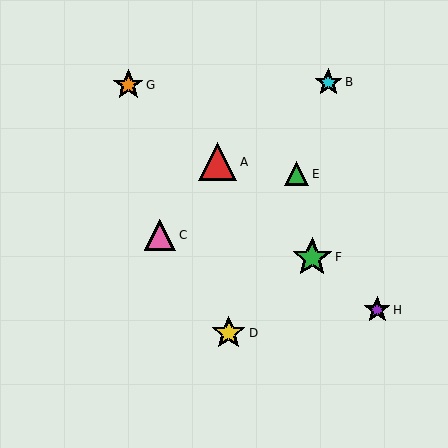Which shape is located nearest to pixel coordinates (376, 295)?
The purple star (labeled H) at (377, 310) is nearest to that location.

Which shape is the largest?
The green star (labeled F) is the largest.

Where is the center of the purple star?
The center of the purple star is at (377, 310).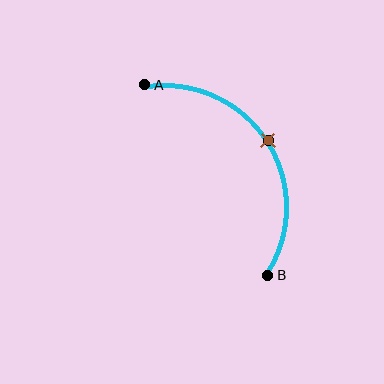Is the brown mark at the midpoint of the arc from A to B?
Yes. The brown mark lies on the arc at equal arc-length from both A and B — it is the arc midpoint.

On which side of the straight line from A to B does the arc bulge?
The arc bulges to the right of the straight line connecting A and B.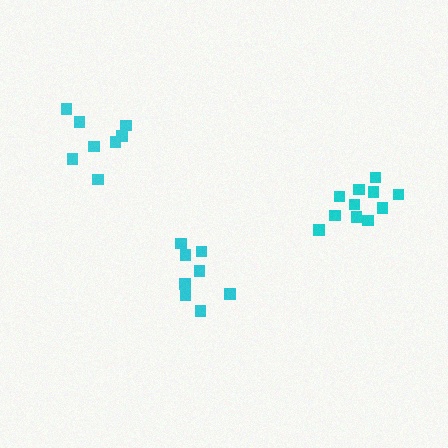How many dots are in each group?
Group 1: 8 dots, Group 2: 8 dots, Group 3: 11 dots (27 total).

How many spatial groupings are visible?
There are 3 spatial groupings.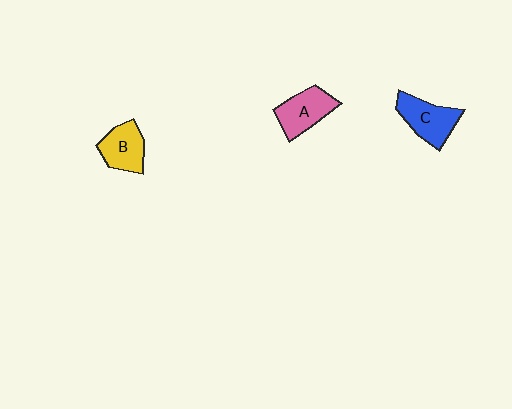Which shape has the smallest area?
Shape B (yellow).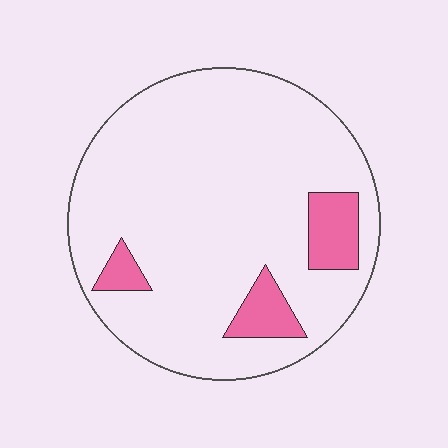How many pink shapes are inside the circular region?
3.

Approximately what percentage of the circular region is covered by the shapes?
Approximately 10%.